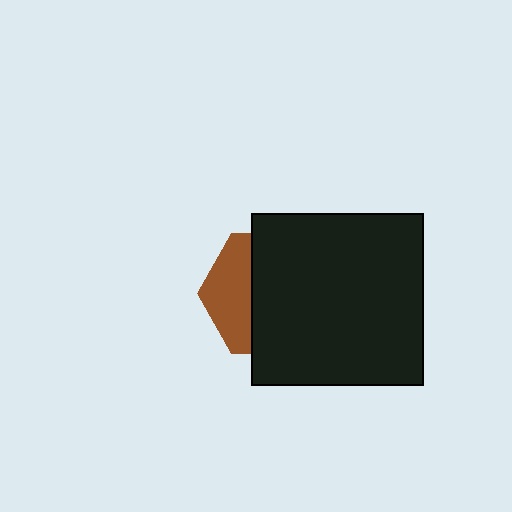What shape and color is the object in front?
The object in front is a black square.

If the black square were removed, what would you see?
You would see the complete brown hexagon.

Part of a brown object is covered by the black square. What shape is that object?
It is a hexagon.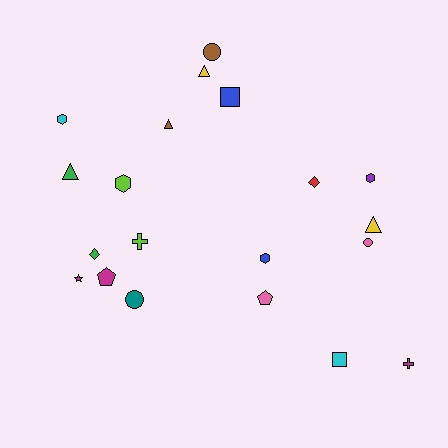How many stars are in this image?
There is 1 star.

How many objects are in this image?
There are 20 objects.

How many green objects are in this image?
There are 2 green objects.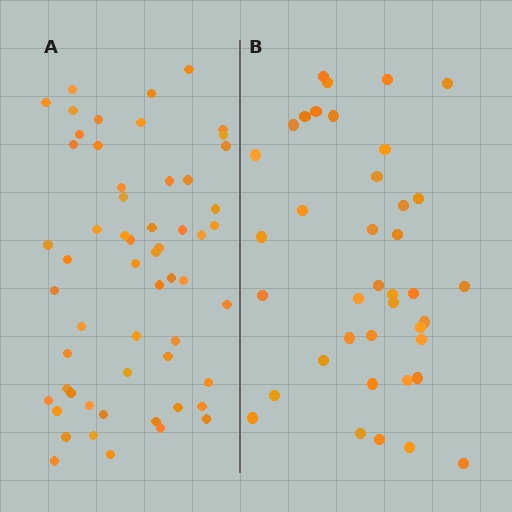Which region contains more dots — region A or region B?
Region A (the left region) has more dots.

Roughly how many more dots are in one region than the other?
Region A has approximately 20 more dots than region B.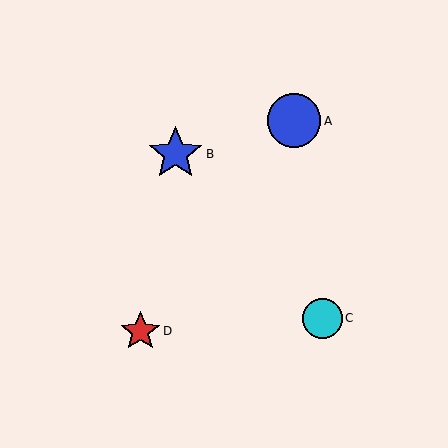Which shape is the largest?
The blue star (labeled B) is the largest.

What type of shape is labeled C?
Shape C is a cyan circle.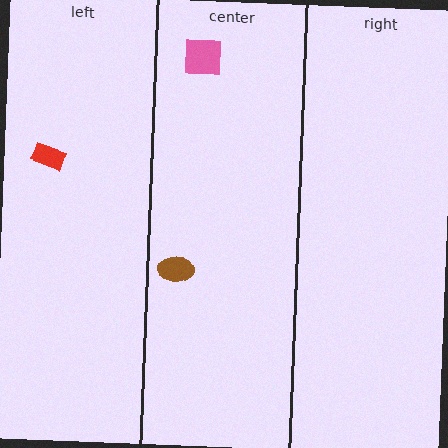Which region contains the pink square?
The center region.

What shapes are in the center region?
The pink square, the brown ellipse.